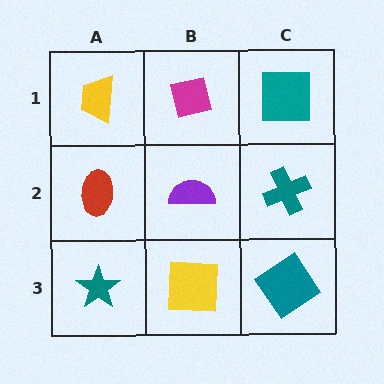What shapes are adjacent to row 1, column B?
A purple semicircle (row 2, column B), a yellow trapezoid (row 1, column A), a teal square (row 1, column C).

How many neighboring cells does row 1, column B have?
3.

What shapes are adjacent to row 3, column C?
A teal cross (row 2, column C), a yellow square (row 3, column B).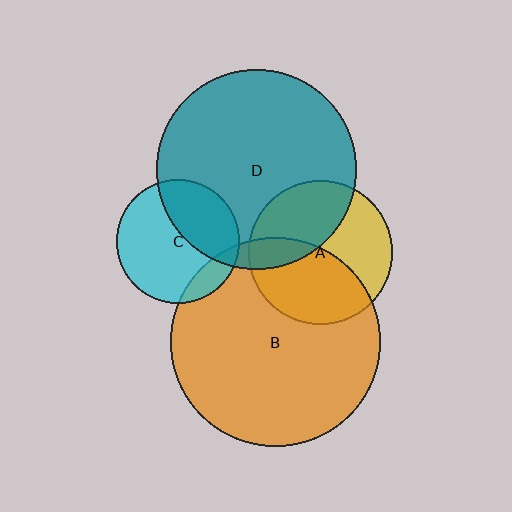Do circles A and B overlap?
Yes.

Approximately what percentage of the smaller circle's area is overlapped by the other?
Approximately 45%.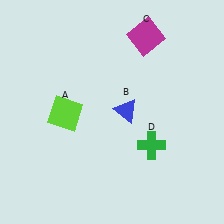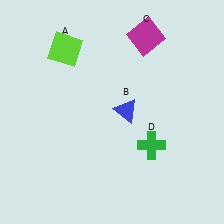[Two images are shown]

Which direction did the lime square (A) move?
The lime square (A) moved up.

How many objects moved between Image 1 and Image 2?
1 object moved between the two images.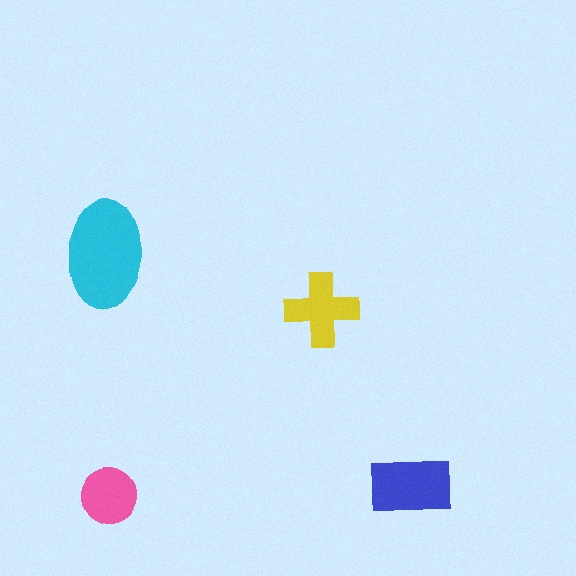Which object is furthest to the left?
The pink circle is leftmost.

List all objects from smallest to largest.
The pink circle, the yellow cross, the blue rectangle, the cyan ellipse.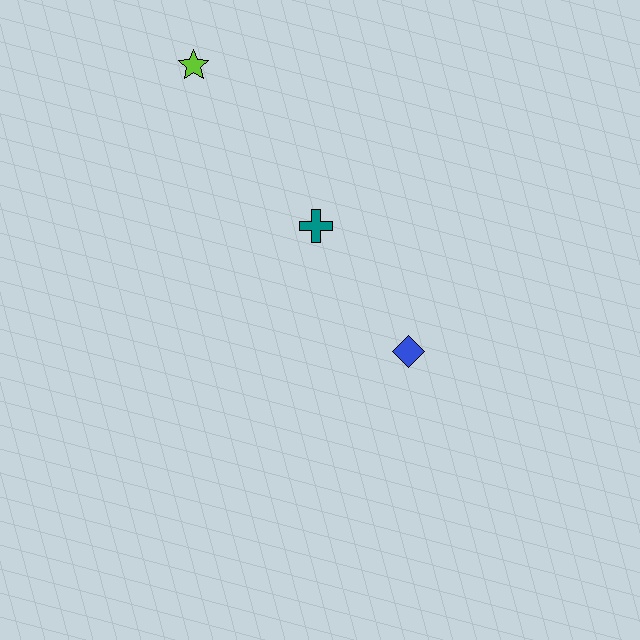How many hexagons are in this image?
There are no hexagons.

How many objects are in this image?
There are 3 objects.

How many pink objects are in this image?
There are no pink objects.